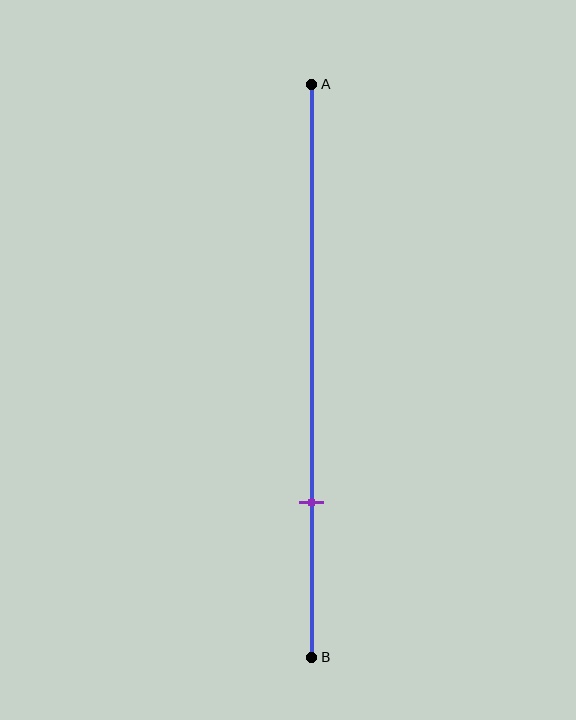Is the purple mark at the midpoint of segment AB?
No, the mark is at about 75% from A, not at the 50% midpoint.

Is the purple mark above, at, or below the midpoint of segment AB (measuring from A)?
The purple mark is below the midpoint of segment AB.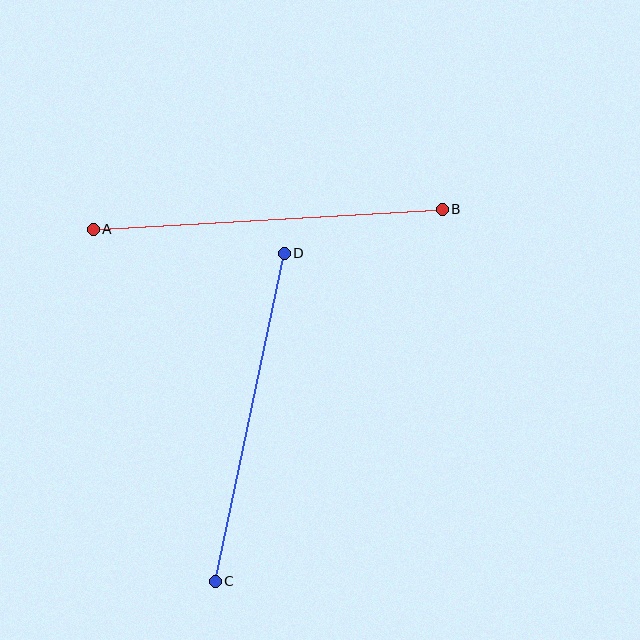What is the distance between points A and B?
The distance is approximately 350 pixels.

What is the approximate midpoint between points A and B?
The midpoint is at approximately (268, 219) pixels.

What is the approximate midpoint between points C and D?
The midpoint is at approximately (250, 417) pixels.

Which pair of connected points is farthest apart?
Points A and B are farthest apart.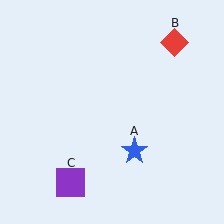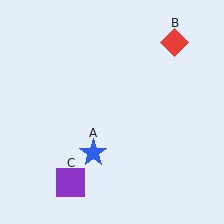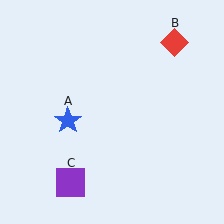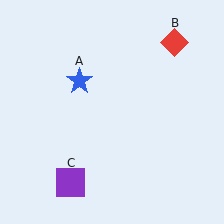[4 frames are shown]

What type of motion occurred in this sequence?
The blue star (object A) rotated clockwise around the center of the scene.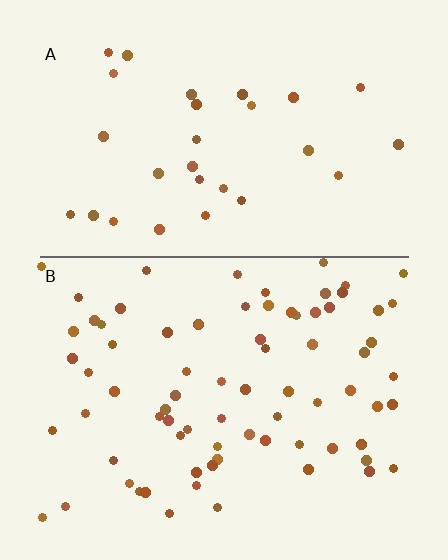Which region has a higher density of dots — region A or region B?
B (the bottom).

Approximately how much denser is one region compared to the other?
Approximately 2.6× — region B over region A.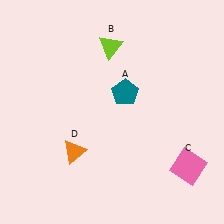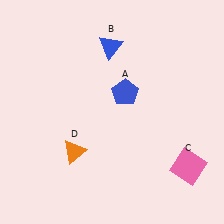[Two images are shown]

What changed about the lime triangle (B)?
In Image 1, B is lime. In Image 2, it changed to blue.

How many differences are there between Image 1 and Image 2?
There are 2 differences between the two images.